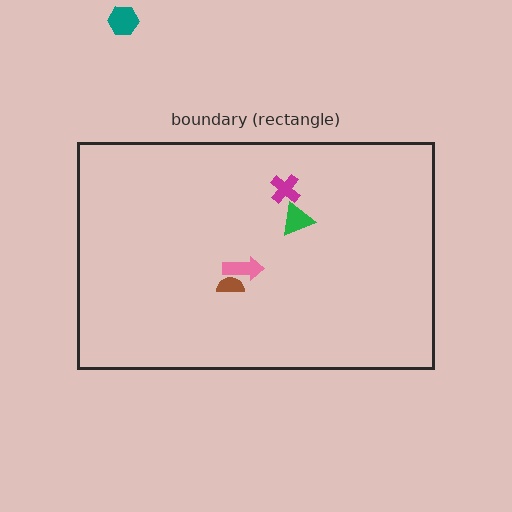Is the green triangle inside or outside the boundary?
Inside.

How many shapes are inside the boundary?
4 inside, 1 outside.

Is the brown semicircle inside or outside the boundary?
Inside.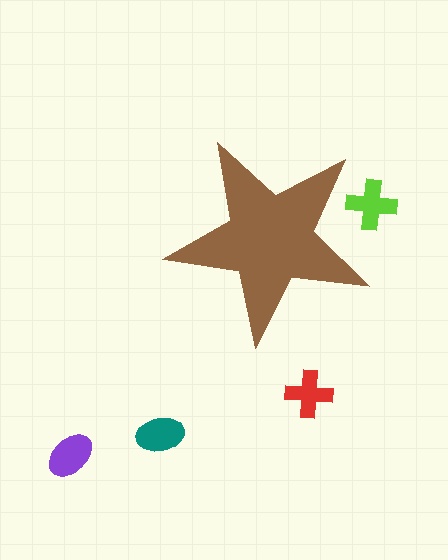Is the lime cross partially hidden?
Yes, the lime cross is partially hidden behind the brown star.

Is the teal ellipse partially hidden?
No, the teal ellipse is fully visible.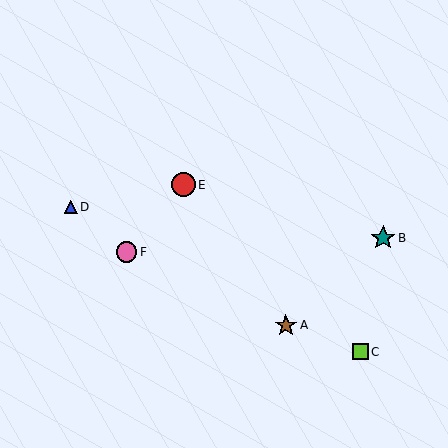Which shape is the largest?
The teal star (labeled B) is the largest.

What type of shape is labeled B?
Shape B is a teal star.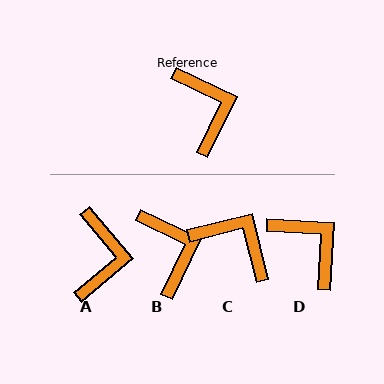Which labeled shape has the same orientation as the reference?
B.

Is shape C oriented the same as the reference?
No, it is off by about 40 degrees.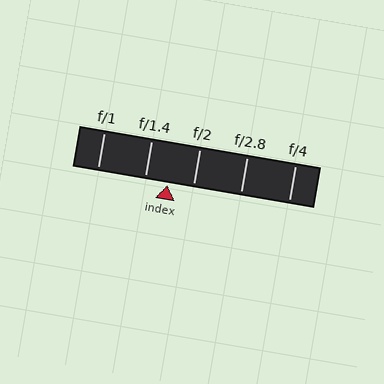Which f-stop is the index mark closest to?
The index mark is closest to f/1.4.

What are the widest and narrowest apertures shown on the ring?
The widest aperture shown is f/1 and the narrowest is f/4.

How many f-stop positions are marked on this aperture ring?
There are 5 f-stop positions marked.